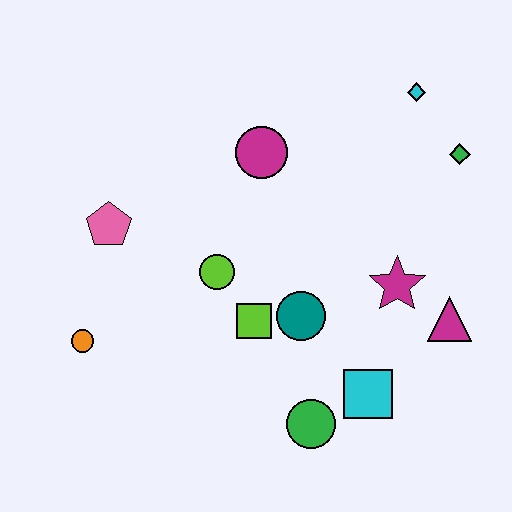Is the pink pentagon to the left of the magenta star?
Yes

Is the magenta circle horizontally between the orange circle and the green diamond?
Yes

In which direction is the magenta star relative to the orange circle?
The magenta star is to the right of the orange circle.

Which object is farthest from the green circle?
The cyan diamond is farthest from the green circle.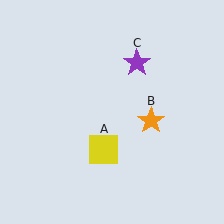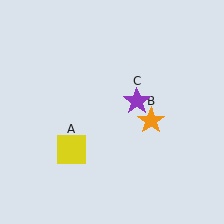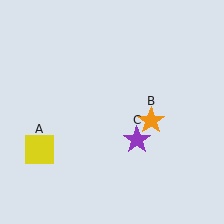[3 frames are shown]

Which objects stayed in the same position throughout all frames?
Orange star (object B) remained stationary.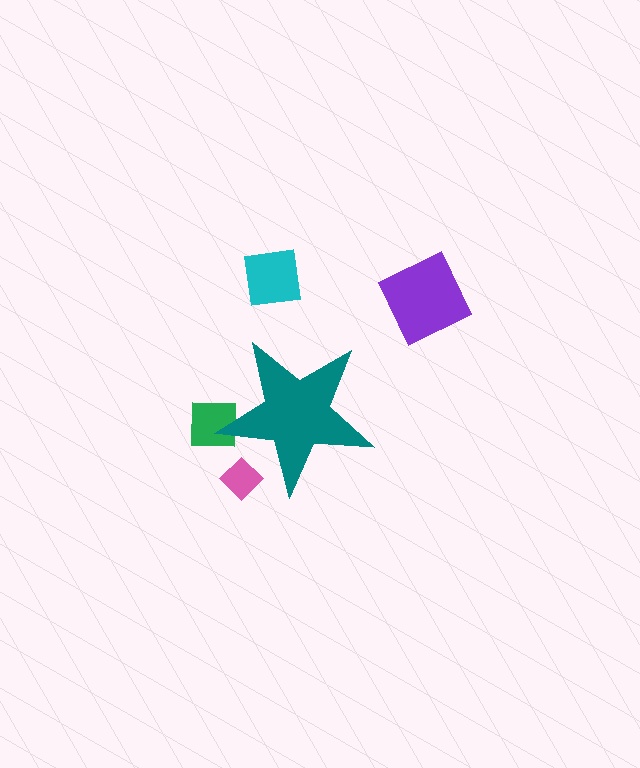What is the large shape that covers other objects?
A teal star.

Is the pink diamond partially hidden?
Yes, the pink diamond is partially hidden behind the teal star.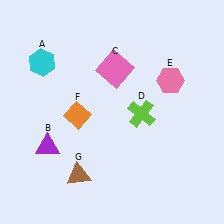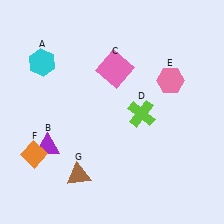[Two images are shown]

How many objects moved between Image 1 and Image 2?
1 object moved between the two images.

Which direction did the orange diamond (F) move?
The orange diamond (F) moved left.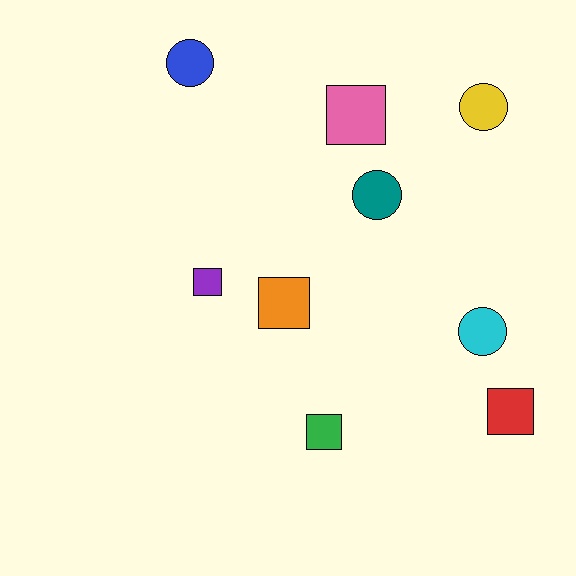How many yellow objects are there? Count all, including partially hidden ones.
There is 1 yellow object.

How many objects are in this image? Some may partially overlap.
There are 9 objects.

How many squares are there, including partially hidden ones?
There are 5 squares.